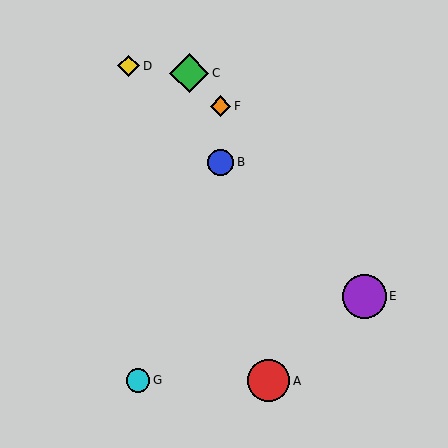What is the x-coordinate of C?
Object C is at x≈189.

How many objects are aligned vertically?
2 objects (B, F) are aligned vertically.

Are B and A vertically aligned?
No, B is at x≈220 and A is at x≈268.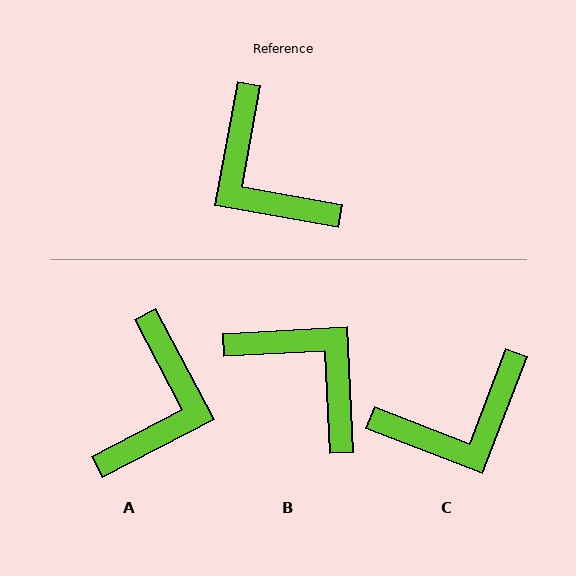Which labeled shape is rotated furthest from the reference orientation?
B, about 167 degrees away.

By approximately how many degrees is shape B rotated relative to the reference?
Approximately 167 degrees clockwise.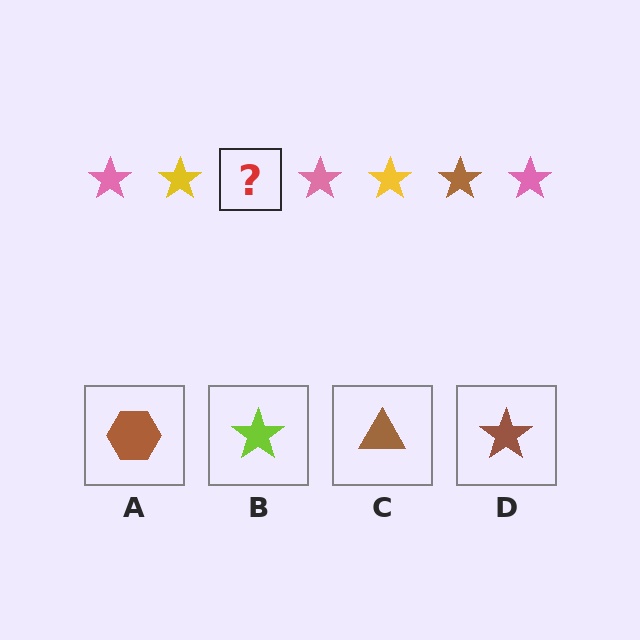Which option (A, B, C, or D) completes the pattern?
D.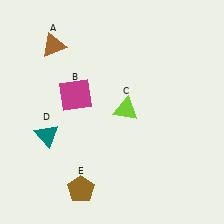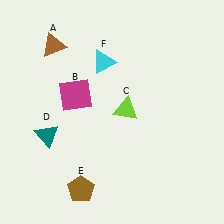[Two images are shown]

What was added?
A cyan triangle (F) was added in Image 2.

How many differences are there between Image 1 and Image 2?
There is 1 difference between the two images.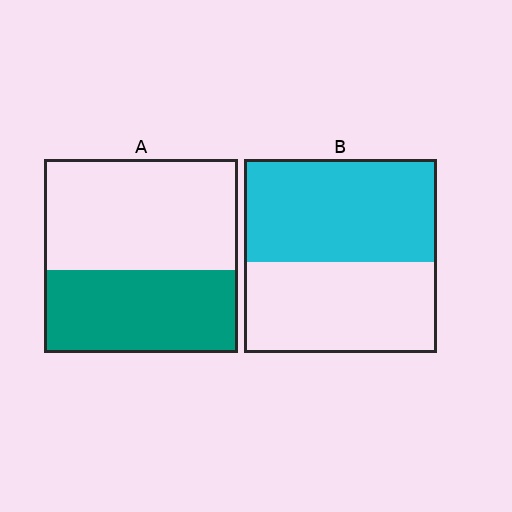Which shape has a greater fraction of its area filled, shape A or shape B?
Shape B.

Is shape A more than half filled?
No.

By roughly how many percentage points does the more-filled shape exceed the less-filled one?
By roughly 10 percentage points (B over A).